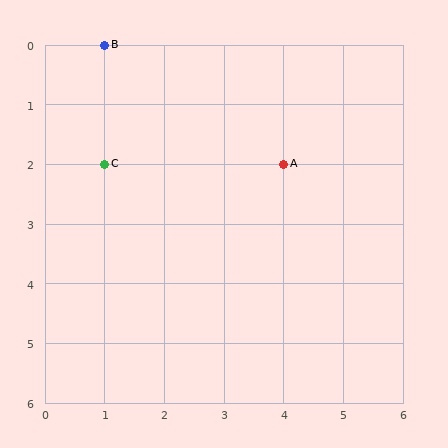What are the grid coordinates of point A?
Point A is at grid coordinates (4, 2).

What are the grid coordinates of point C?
Point C is at grid coordinates (1, 2).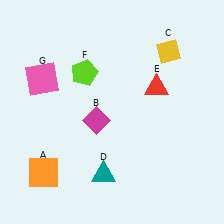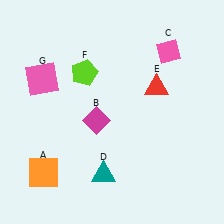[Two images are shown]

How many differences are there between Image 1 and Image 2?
There is 1 difference between the two images.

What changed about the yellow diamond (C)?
In Image 1, C is yellow. In Image 2, it changed to pink.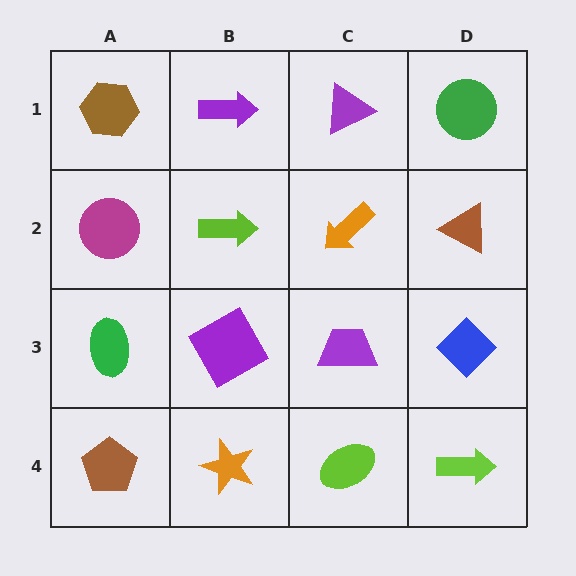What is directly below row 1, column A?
A magenta circle.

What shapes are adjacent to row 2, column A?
A brown hexagon (row 1, column A), a green ellipse (row 3, column A), a lime arrow (row 2, column B).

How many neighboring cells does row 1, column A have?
2.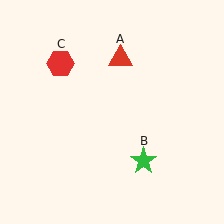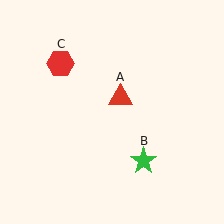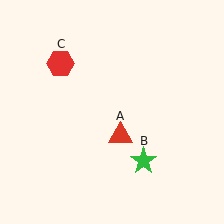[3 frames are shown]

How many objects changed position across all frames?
1 object changed position: red triangle (object A).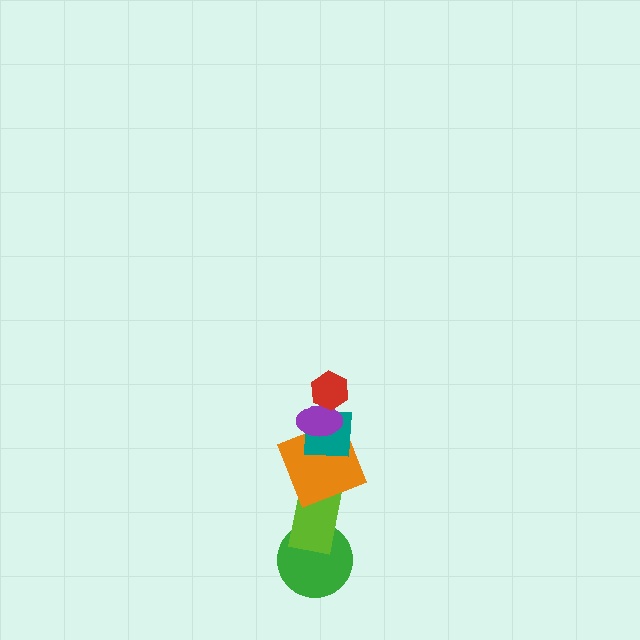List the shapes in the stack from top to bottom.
From top to bottom: the red hexagon, the purple ellipse, the teal square, the orange square, the lime rectangle, the green circle.